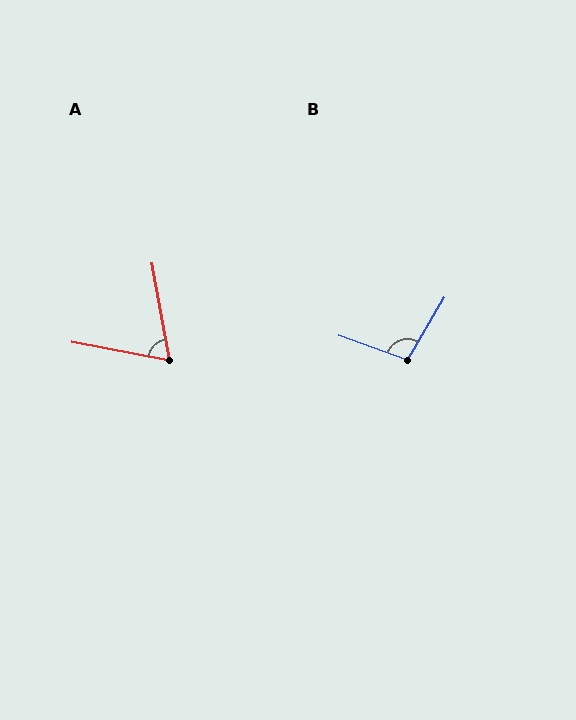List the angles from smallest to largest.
A (69°), B (100°).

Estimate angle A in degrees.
Approximately 69 degrees.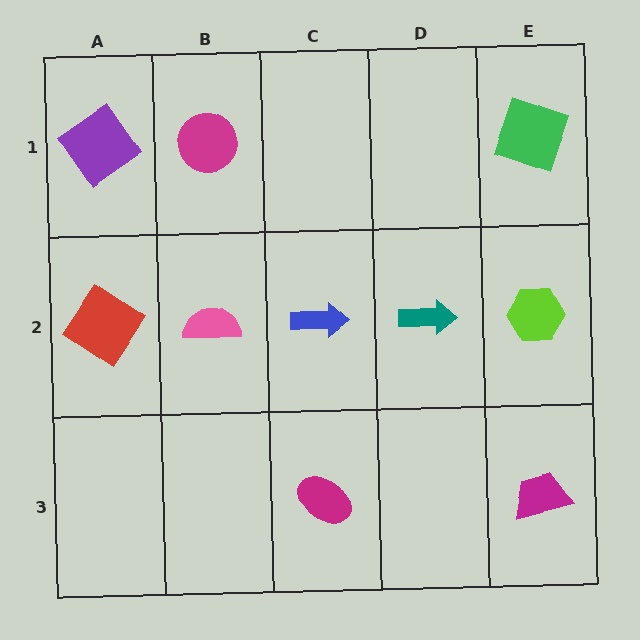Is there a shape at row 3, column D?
No, that cell is empty.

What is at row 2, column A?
A red diamond.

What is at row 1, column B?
A magenta circle.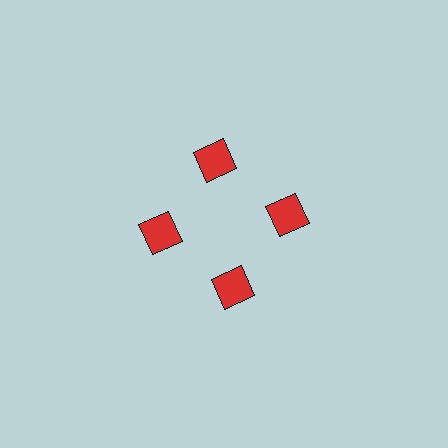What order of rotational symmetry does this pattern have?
This pattern has 4-fold rotational symmetry.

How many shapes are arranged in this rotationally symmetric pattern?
There are 4 shapes, arranged in 4 groups of 1.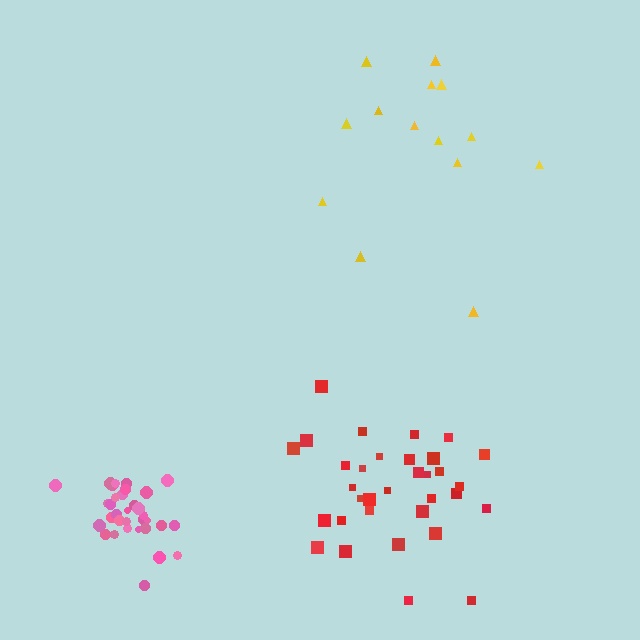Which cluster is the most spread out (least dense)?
Yellow.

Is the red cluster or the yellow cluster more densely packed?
Red.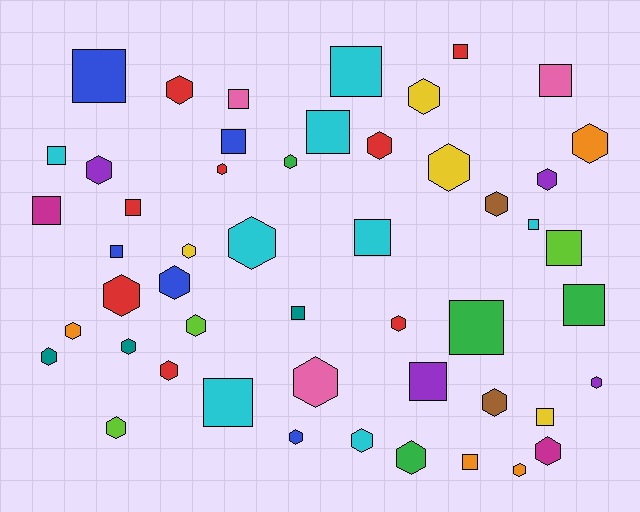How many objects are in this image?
There are 50 objects.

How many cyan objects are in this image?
There are 8 cyan objects.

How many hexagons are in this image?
There are 29 hexagons.